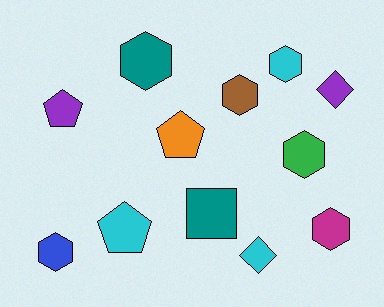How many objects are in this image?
There are 12 objects.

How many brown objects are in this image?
There is 1 brown object.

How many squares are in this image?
There is 1 square.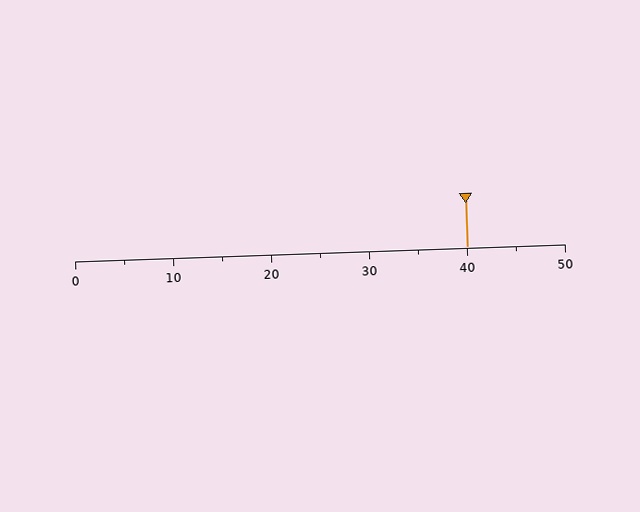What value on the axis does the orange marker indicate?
The marker indicates approximately 40.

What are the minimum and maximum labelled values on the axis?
The axis runs from 0 to 50.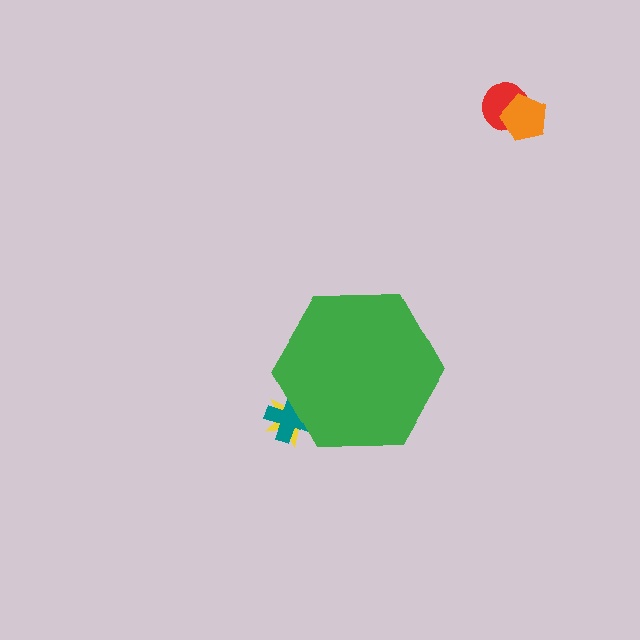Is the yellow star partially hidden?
Yes, the yellow star is partially hidden behind the green hexagon.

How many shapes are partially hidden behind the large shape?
2 shapes are partially hidden.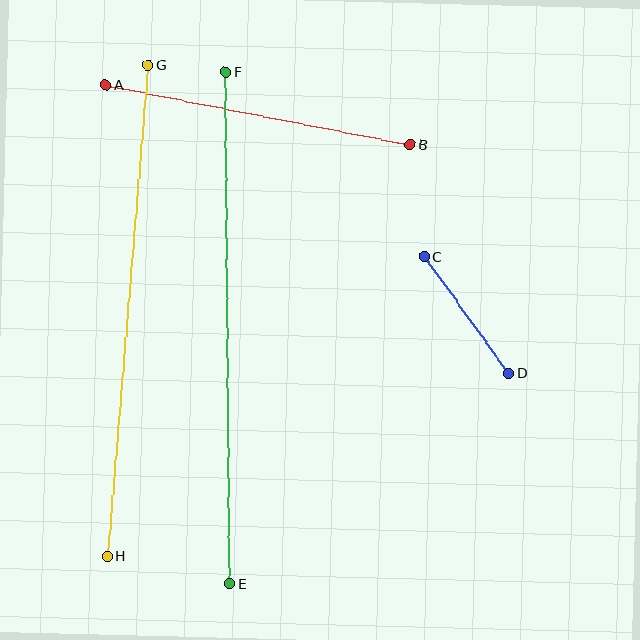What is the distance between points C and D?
The distance is approximately 144 pixels.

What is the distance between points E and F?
The distance is approximately 512 pixels.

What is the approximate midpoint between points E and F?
The midpoint is at approximately (228, 328) pixels.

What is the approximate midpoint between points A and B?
The midpoint is at approximately (258, 115) pixels.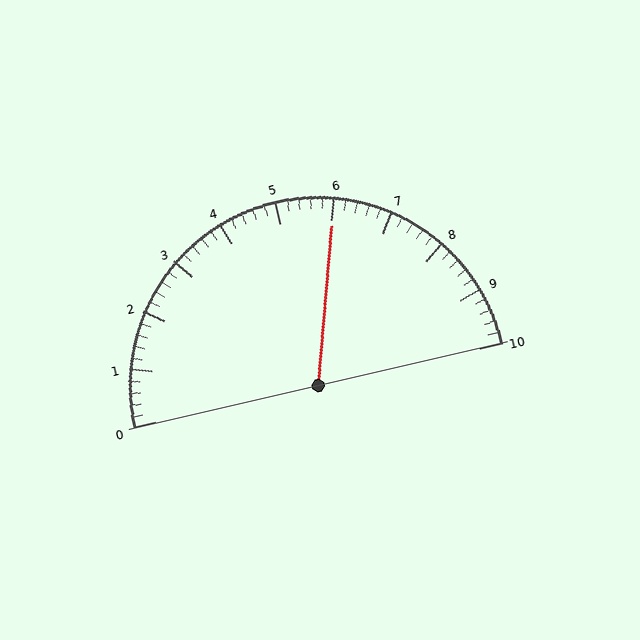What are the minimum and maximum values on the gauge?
The gauge ranges from 0 to 10.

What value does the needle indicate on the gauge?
The needle indicates approximately 6.0.